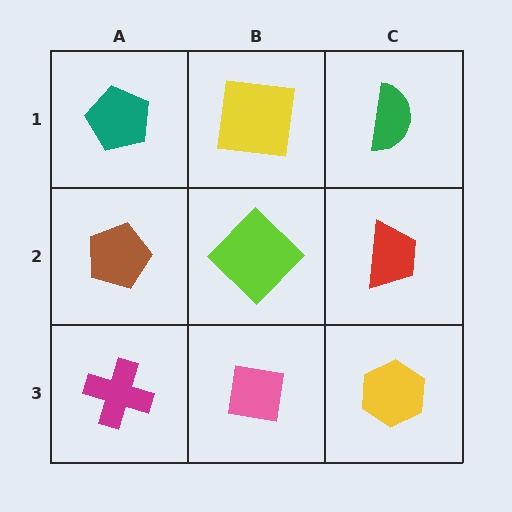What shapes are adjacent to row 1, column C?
A red trapezoid (row 2, column C), a yellow square (row 1, column B).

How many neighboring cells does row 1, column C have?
2.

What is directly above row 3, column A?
A brown pentagon.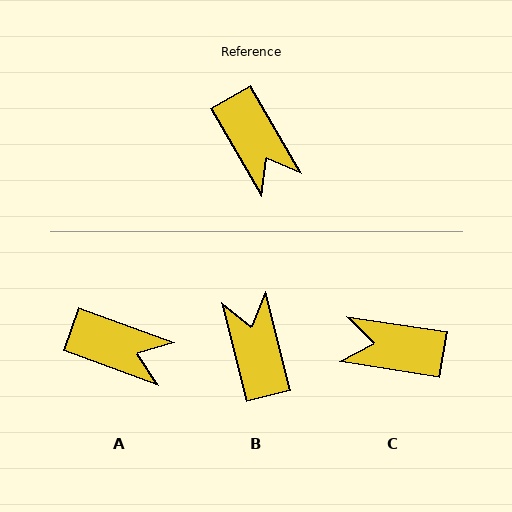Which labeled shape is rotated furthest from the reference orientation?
B, about 164 degrees away.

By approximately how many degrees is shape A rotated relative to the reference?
Approximately 40 degrees counter-clockwise.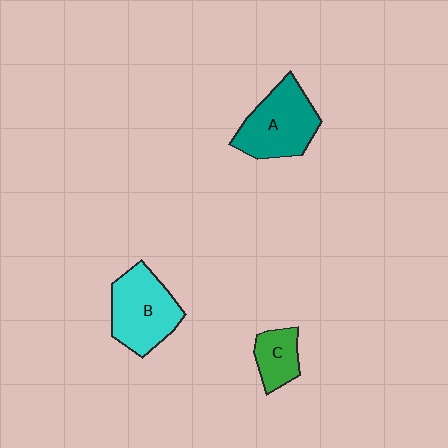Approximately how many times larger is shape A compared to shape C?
Approximately 2.0 times.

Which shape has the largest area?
Shape A (teal).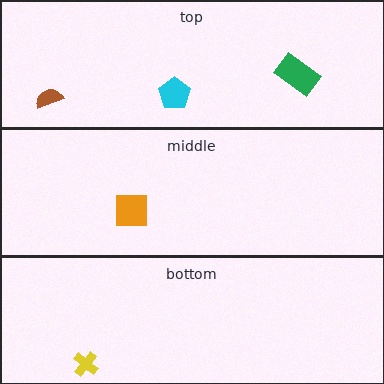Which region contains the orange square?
The middle region.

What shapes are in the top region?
The cyan pentagon, the brown semicircle, the green rectangle.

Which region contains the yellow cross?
The bottom region.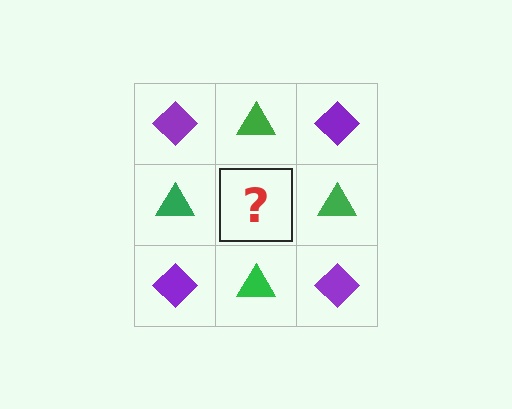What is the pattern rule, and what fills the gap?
The rule is that it alternates purple diamond and green triangle in a checkerboard pattern. The gap should be filled with a purple diamond.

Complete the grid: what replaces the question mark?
The question mark should be replaced with a purple diamond.